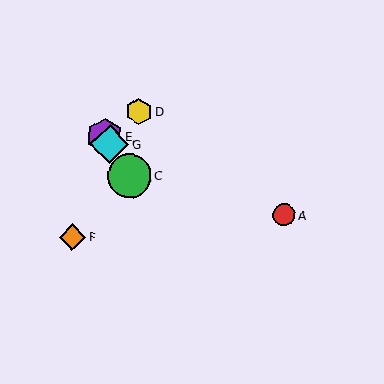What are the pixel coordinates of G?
Object G is at (109, 144).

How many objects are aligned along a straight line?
4 objects (B, C, E, G) are aligned along a straight line.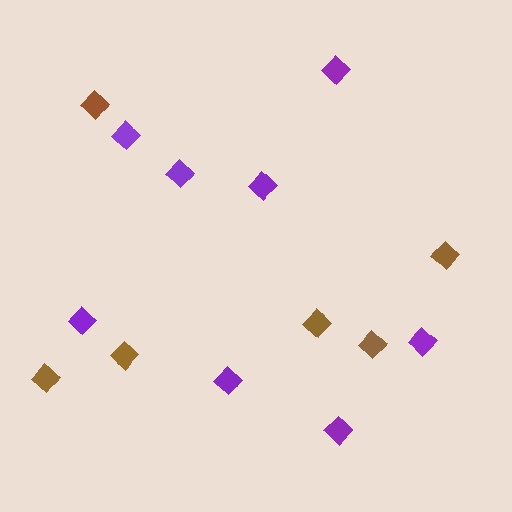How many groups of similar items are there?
There are 2 groups: one group of purple diamonds (8) and one group of brown diamonds (6).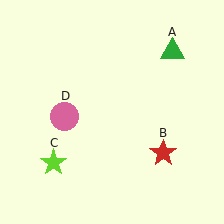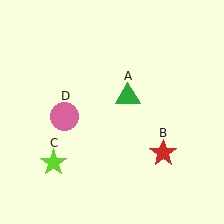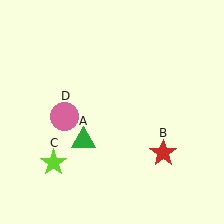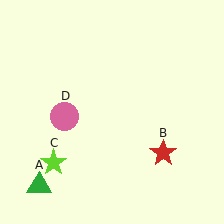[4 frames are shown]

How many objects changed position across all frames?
1 object changed position: green triangle (object A).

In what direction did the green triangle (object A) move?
The green triangle (object A) moved down and to the left.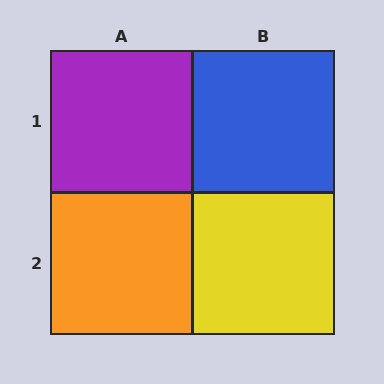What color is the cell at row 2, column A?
Orange.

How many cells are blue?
1 cell is blue.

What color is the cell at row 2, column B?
Yellow.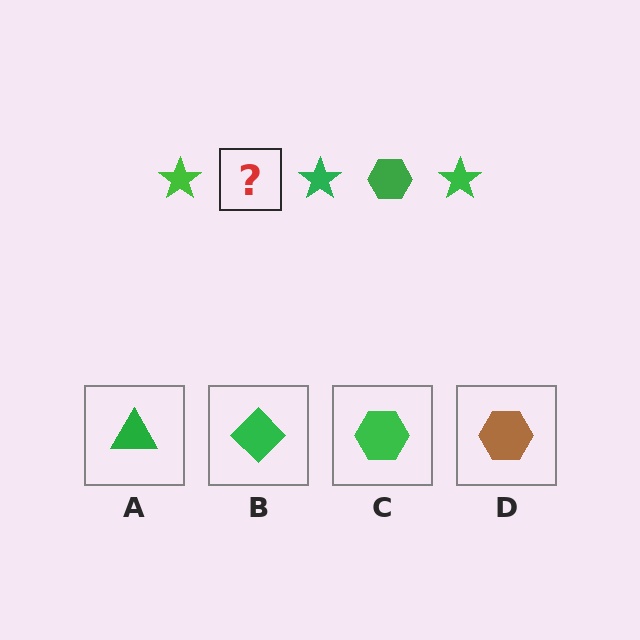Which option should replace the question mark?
Option C.